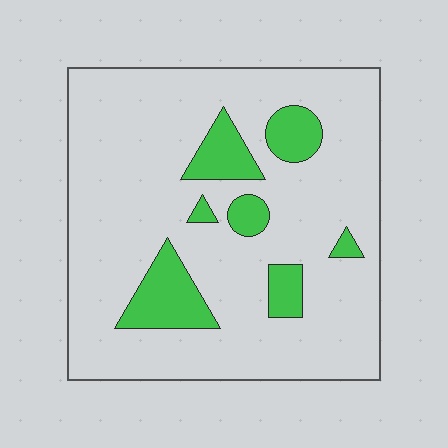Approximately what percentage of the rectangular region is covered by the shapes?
Approximately 15%.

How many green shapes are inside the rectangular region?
7.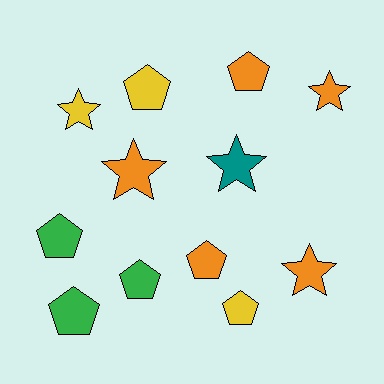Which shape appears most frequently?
Pentagon, with 7 objects.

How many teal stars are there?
There is 1 teal star.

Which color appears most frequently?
Orange, with 5 objects.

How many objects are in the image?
There are 12 objects.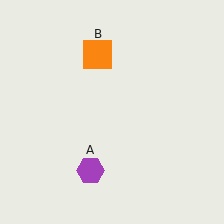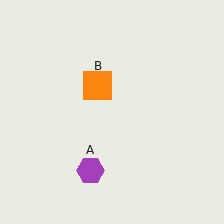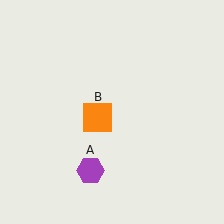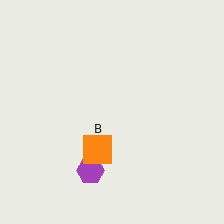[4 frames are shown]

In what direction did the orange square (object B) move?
The orange square (object B) moved down.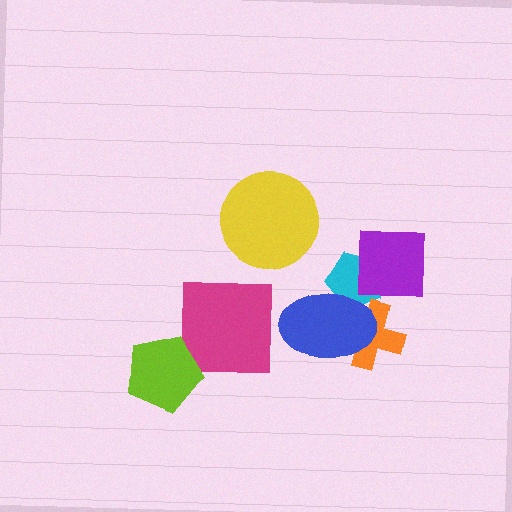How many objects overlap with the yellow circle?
0 objects overlap with the yellow circle.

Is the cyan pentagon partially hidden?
Yes, it is partially covered by another shape.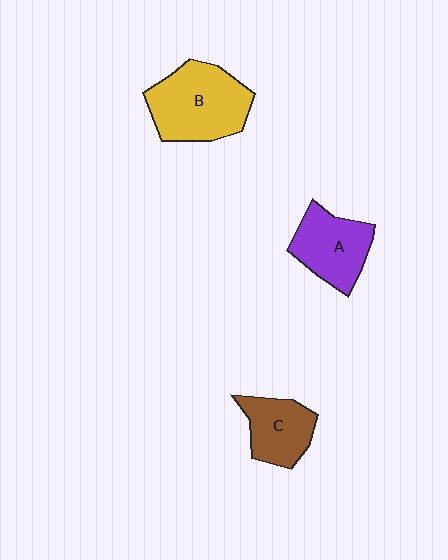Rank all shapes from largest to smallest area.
From largest to smallest: B (yellow), A (purple), C (brown).